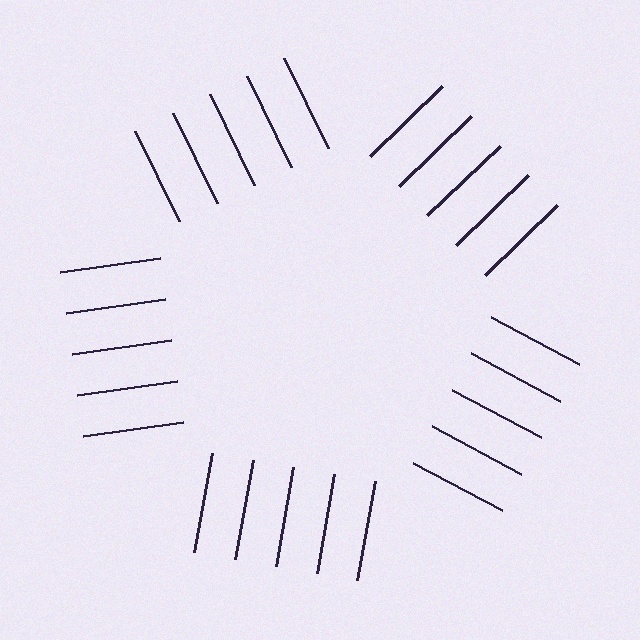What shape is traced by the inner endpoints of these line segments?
An illusory pentagon — the line segments terminate on its edges but no continuous stroke is drawn.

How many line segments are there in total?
25 — 5 along each of the 5 edges.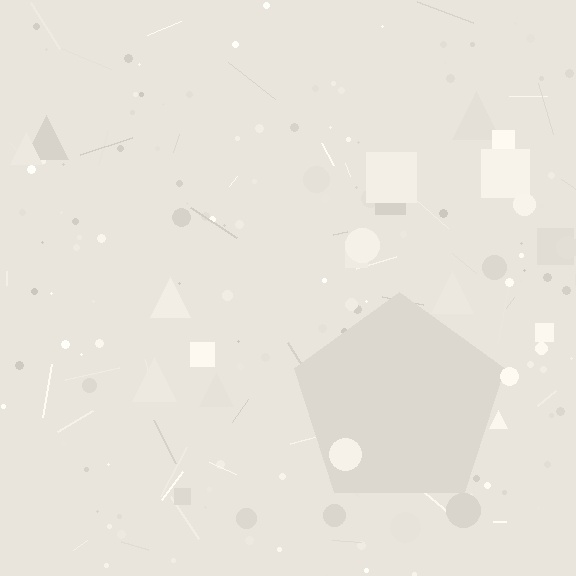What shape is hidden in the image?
A pentagon is hidden in the image.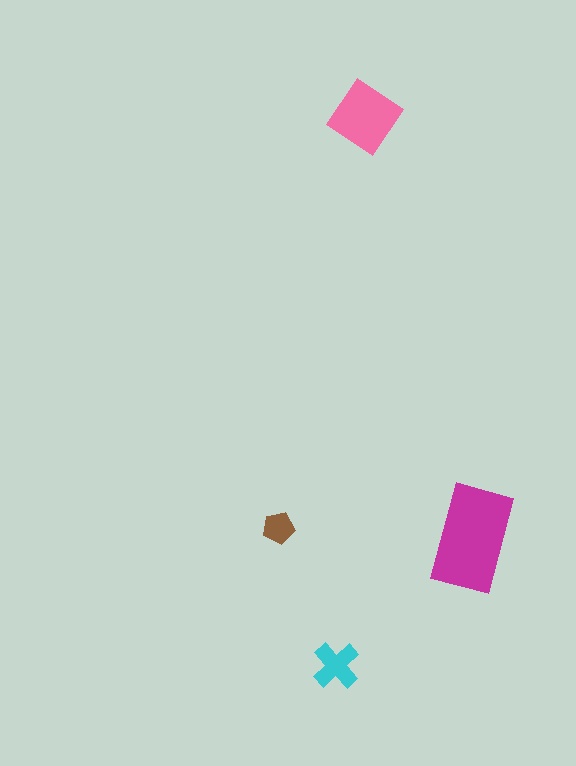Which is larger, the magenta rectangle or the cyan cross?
The magenta rectangle.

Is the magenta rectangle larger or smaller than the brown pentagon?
Larger.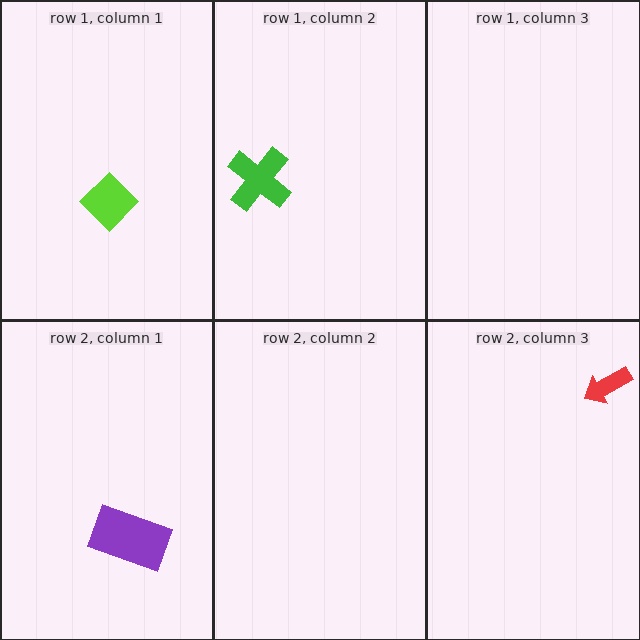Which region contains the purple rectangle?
The row 2, column 1 region.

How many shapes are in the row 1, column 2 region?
1.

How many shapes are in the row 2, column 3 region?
1.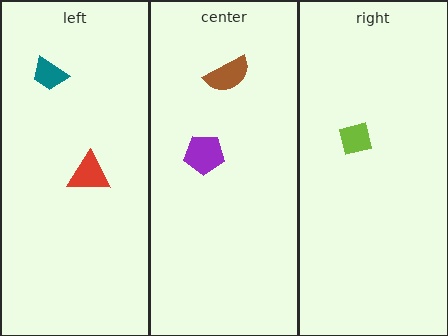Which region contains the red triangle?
The left region.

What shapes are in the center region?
The brown semicircle, the purple pentagon.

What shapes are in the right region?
The lime square.